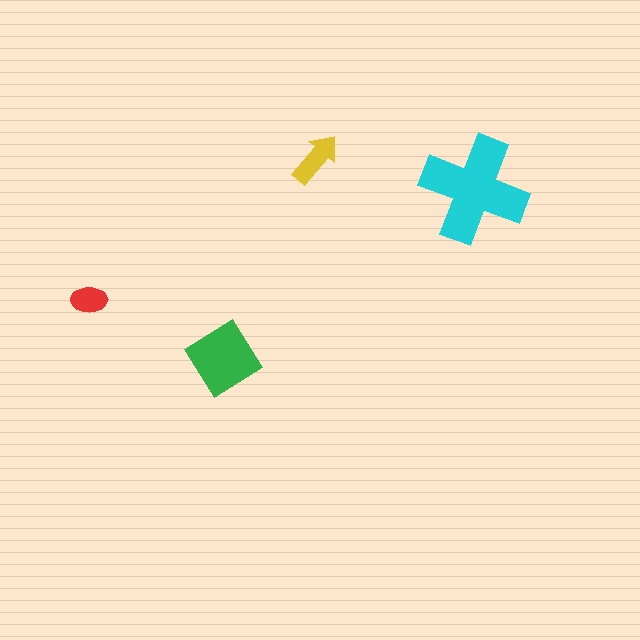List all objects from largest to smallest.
The cyan cross, the green diamond, the yellow arrow, the red ellipse.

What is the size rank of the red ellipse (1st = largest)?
4th.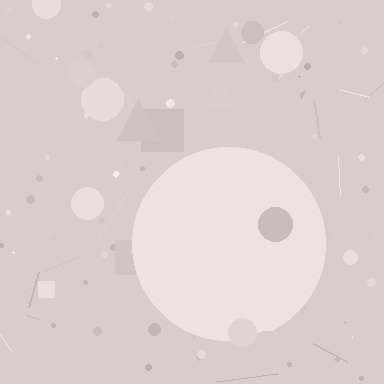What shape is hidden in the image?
A circle is hidden in the image.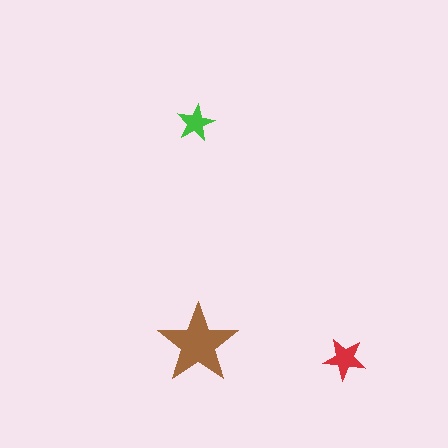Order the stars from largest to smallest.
the brown one, the red one, the green one.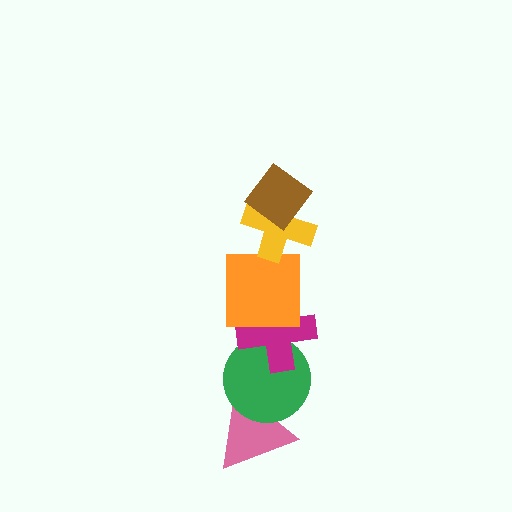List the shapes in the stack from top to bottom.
From top to bottom: the brown diamond, the yellow cross, the orange square, the magenta cross, the green circle, the pink triangle.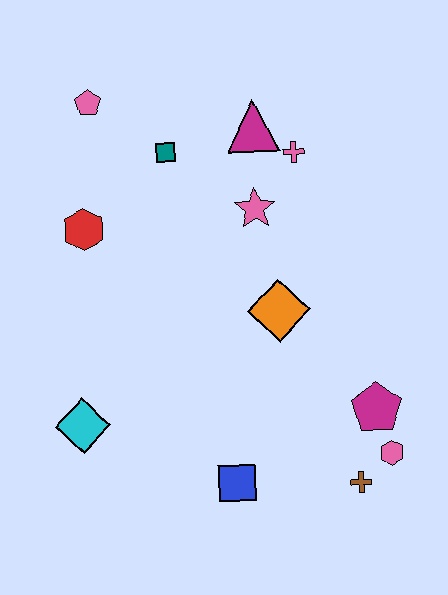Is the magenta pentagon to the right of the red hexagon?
Yes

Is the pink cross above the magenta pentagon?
Yes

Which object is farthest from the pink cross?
The cyan diamond is farthest from the pink cross.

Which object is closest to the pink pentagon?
The teal square is closest to the pink pentagon.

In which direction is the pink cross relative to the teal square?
The pink cross is to the right of the teal square.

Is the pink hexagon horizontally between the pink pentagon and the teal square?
No